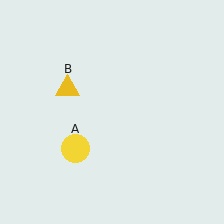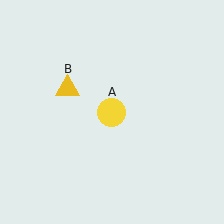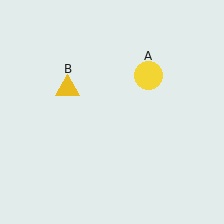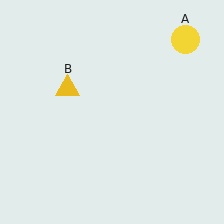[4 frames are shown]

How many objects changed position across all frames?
1 object changed position: yellow circle (object A).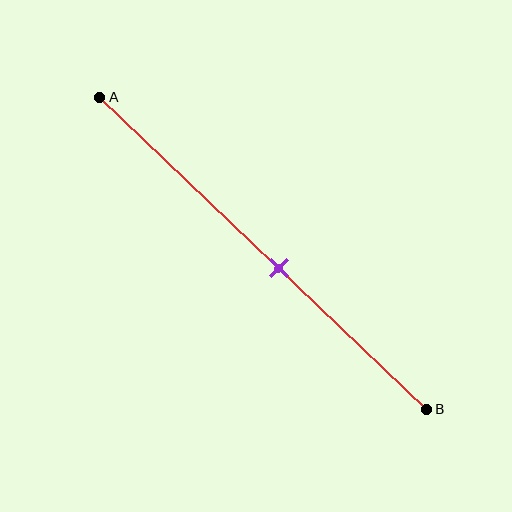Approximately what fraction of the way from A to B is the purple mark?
The purple mark is approximately 55% of the way from A to B.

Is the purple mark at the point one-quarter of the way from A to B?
No, the mark is at about 55% from A, not at the 25% one-quarter point.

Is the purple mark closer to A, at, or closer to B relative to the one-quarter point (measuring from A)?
The purple mark is closer to point B than the one-quarter point of segment AB.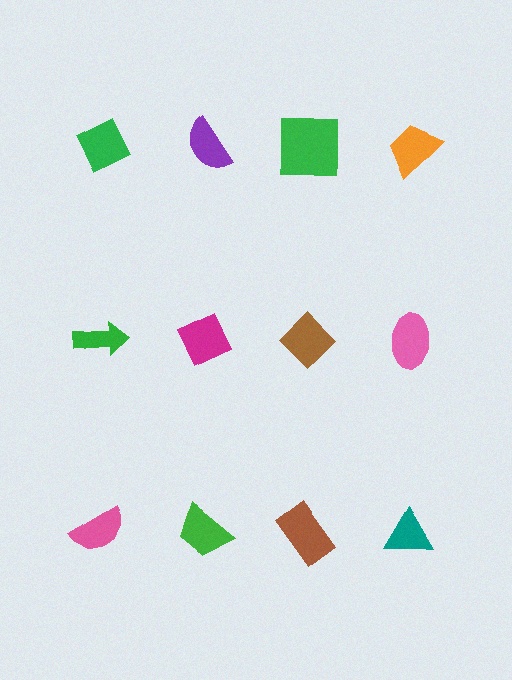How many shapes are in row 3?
4 shapes.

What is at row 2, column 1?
A green arrow.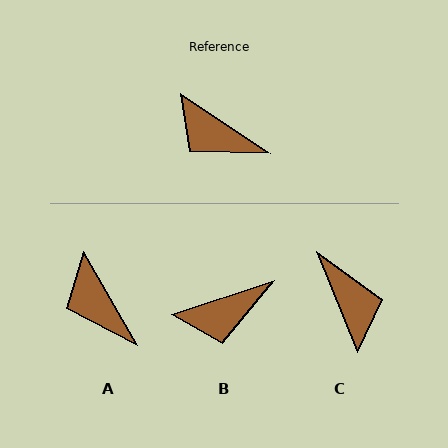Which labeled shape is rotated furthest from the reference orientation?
C, about 145 degrees away.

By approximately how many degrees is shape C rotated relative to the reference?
Approximately 145 degrees counter-clockwise.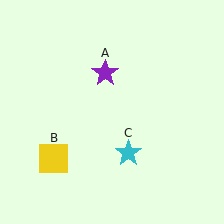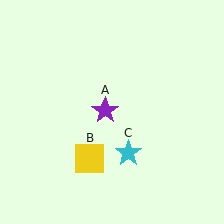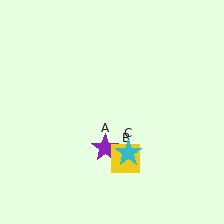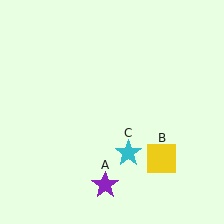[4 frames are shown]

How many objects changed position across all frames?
2 objects changed position: purple star (object A), yellow square (object B).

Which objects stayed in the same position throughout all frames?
Cyan star (object C) remained stationary.